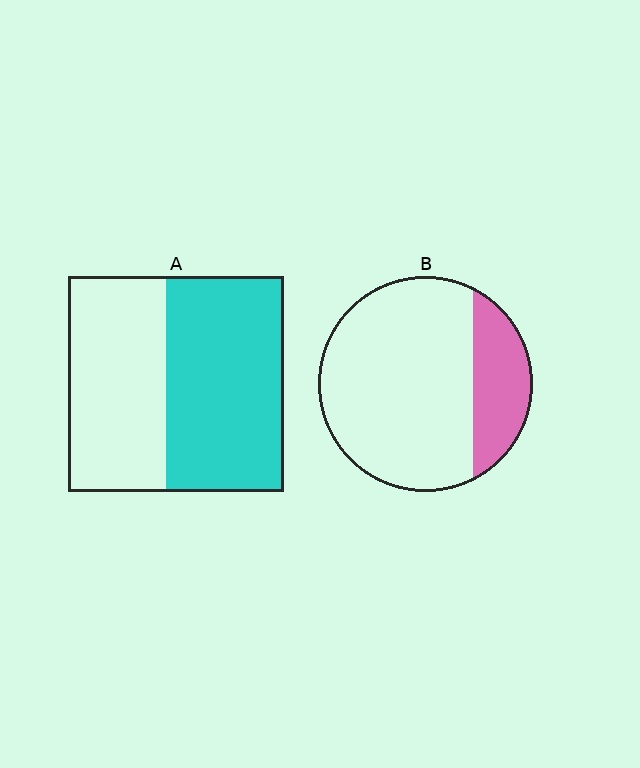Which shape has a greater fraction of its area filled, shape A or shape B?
Shape A.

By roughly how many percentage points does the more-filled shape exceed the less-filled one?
By roughly 30 percentage points (A over B).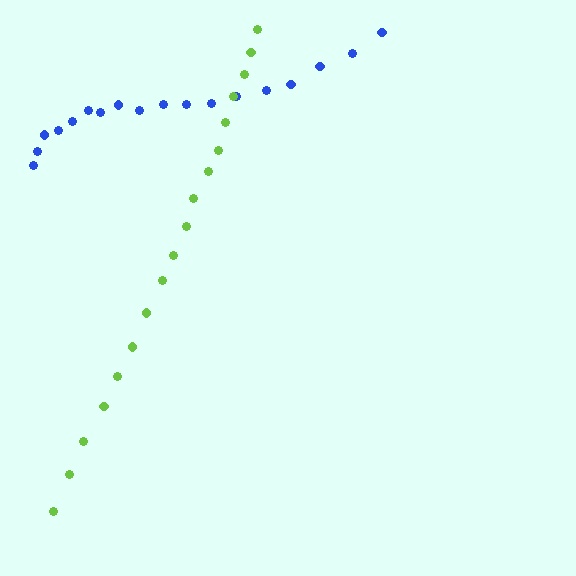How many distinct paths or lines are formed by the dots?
There are 2 distinct paths.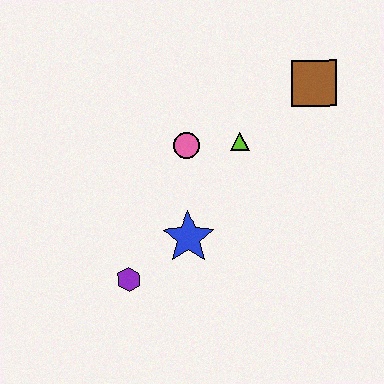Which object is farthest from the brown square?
The purple hexagon is farthest from the brown square.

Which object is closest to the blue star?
The purple hexagon is closest to the blue star.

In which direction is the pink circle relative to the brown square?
The pink circle is to the left of the brown square.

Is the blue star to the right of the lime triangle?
No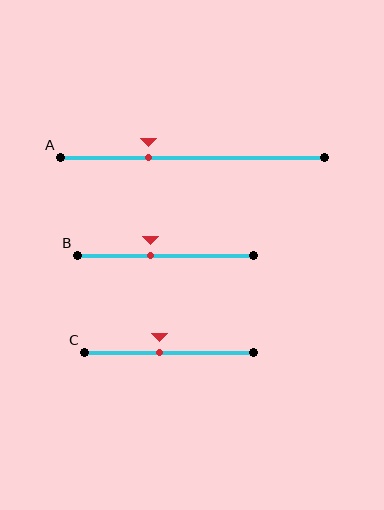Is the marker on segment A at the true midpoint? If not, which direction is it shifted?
No, the marker on segment A is shifted to the left by about 17% of the segment length.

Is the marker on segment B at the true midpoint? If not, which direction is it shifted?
No, the marker on segment B is shifted to the left by about 9% of the segment length.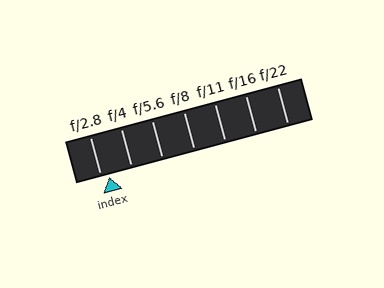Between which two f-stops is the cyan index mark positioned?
The index mark is between f/2.8 and f/4.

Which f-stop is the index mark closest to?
The index mark is closest to f/2.8.